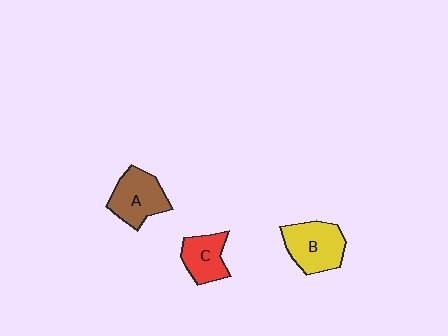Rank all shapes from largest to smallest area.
From largest to smallest: B (yellow), A (brown), C (red).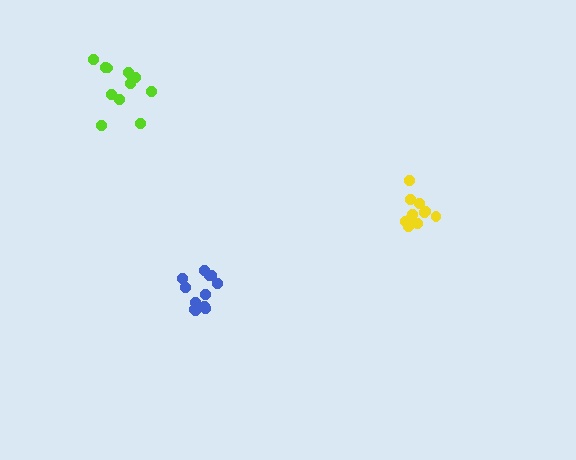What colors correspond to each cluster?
The clusters are colored: blue, yellow, lime.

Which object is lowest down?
The blue cluster is bottommost.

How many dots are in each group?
Group 1: 13 dots, Group 2: 11 dots, Group 3: 12 dots (36 total).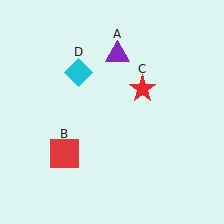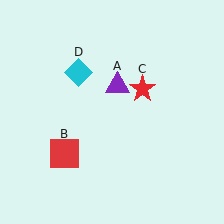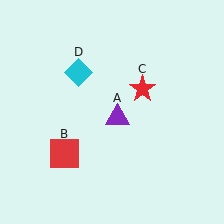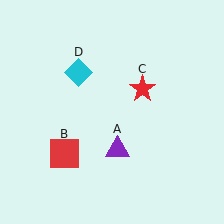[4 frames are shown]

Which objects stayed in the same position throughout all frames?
Red square (object B) and red star (object C) and cyan diamond (object D) remained stationary.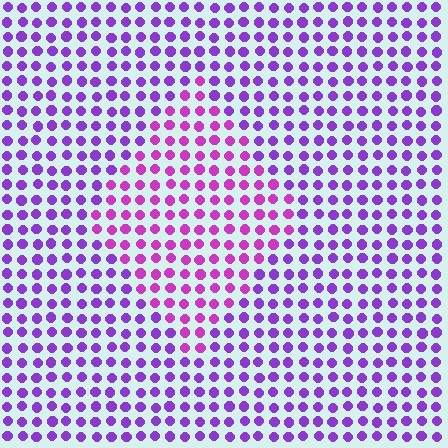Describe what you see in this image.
The image is filled with small purple elements in a uniform arrangement. A diamond-shaped region is visible where the elements are tinted to a slightly different hue, forming a subtle color boundary.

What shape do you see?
I see a diamond.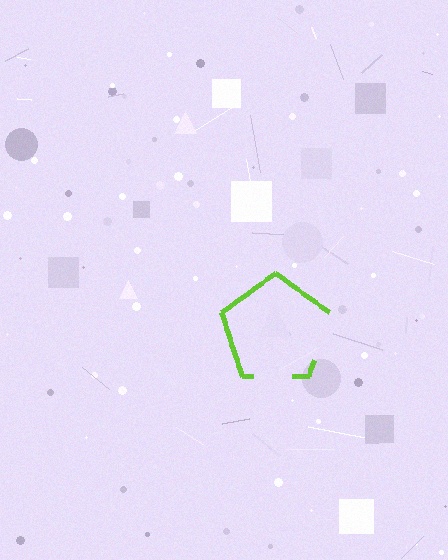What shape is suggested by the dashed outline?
The dashed outline suggests a pentagon.